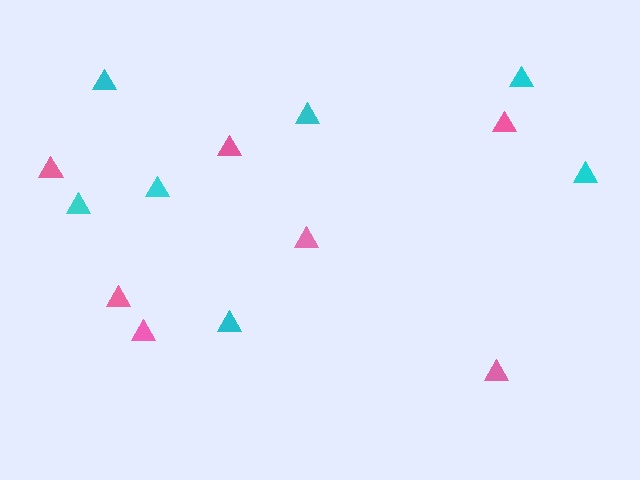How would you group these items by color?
There are 2 groups: one group of cyan triangles (7) and one group of pink triangles (7).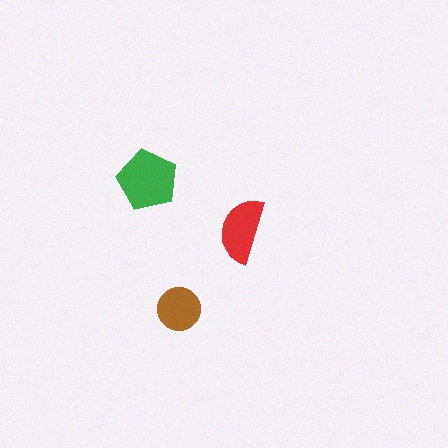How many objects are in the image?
There are 3 objects in the image.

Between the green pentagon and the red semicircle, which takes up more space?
The green pentagon.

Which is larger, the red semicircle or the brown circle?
The red semicircle.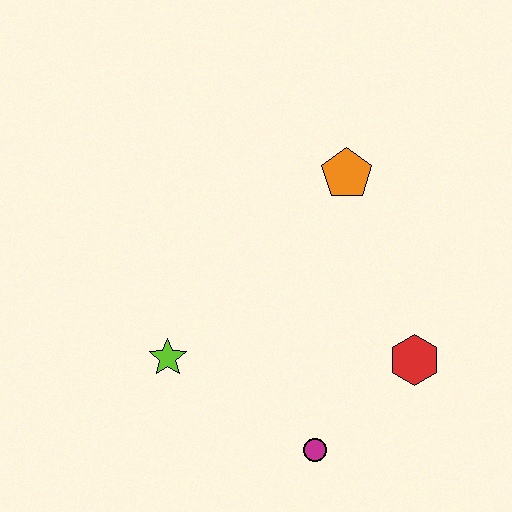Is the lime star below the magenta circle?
No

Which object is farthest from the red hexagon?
The lime star is farthest from the red hexagon.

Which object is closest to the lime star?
The magenta circle is closest to the lime star.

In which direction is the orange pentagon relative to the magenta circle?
The orange pentagon is above the magenta circle.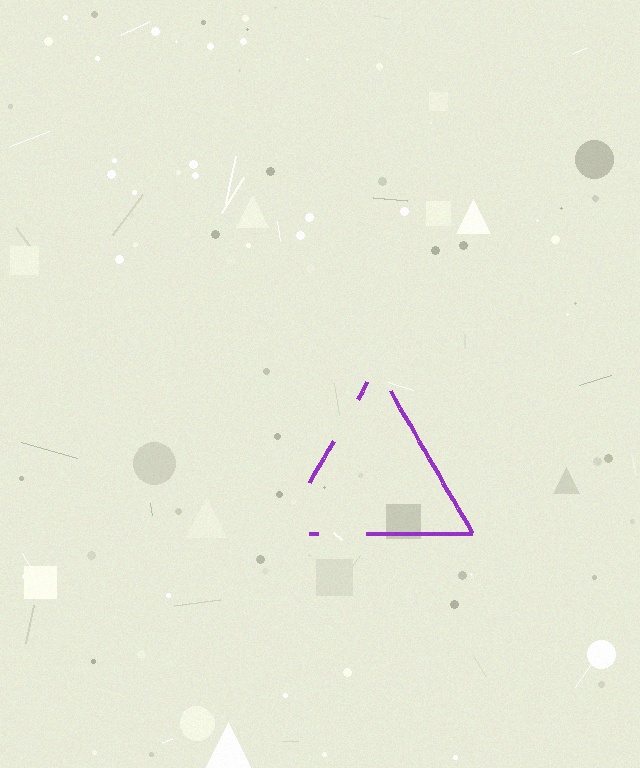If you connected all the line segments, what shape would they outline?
They would outline a triangle.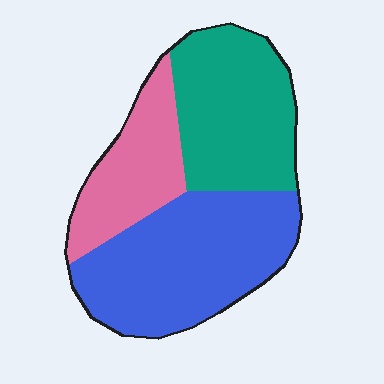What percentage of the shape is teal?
Teal covers roughly 35% of the shape.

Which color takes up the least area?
Pink, at roughly 20%.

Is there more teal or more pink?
Teal.